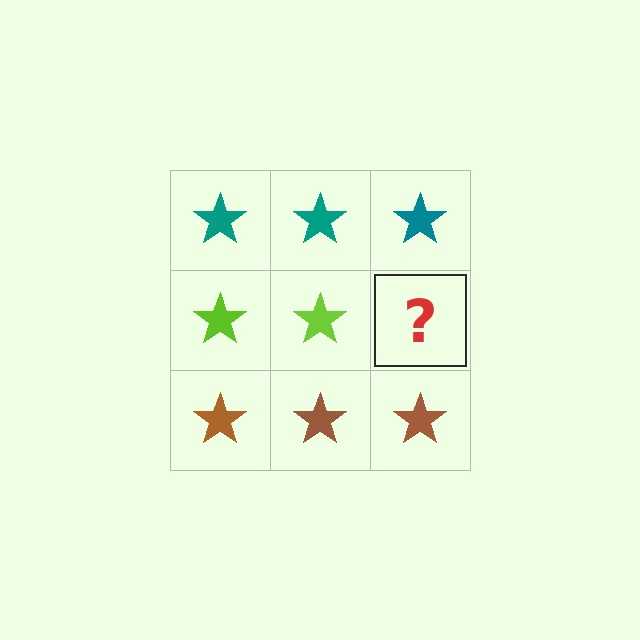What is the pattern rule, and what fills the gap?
The rule is that each row has a consistent color. The gap should be filled with a lime star.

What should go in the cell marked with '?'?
The missing cell should contain a lime star.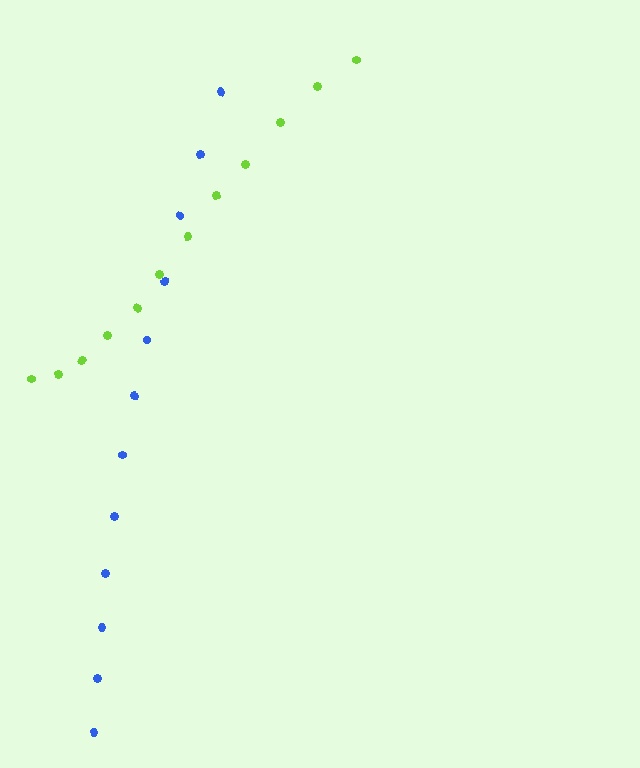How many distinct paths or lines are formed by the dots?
There are 2 distinct paths.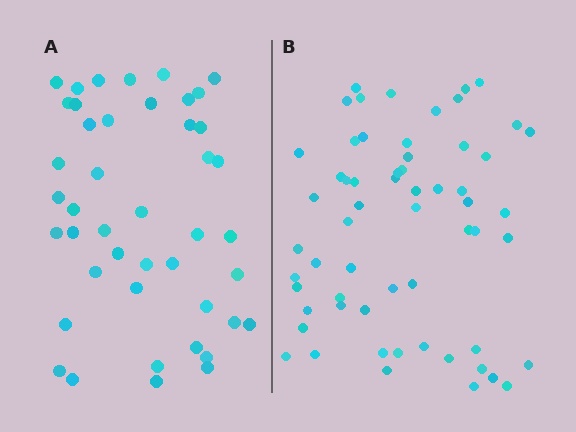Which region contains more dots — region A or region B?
Region B (the right region) has more dots.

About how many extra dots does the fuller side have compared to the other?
Region B has approximately 15 more dots than region A.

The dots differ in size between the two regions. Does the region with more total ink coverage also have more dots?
No. Region A has more total ink coverage because its dots are larger, but region B actually contains more individual dots. Total area can be misleading — the number of items is what matters here.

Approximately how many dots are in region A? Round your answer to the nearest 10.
About 40 dots. (The exact count is 44, which rounds to 40.)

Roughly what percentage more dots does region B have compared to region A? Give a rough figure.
About 35% more.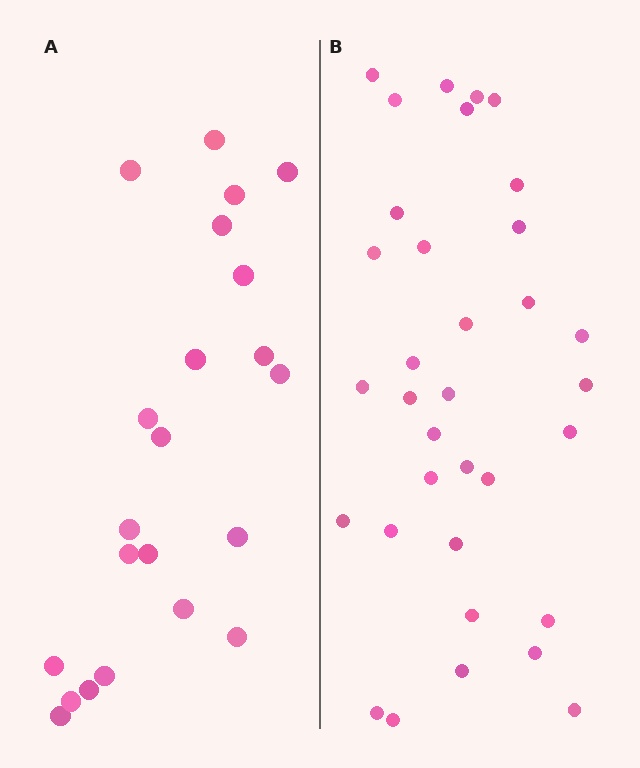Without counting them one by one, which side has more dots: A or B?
Region B (the right region) has more dots.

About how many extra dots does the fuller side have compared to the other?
Region B has roughly 12 or so more dots than region A.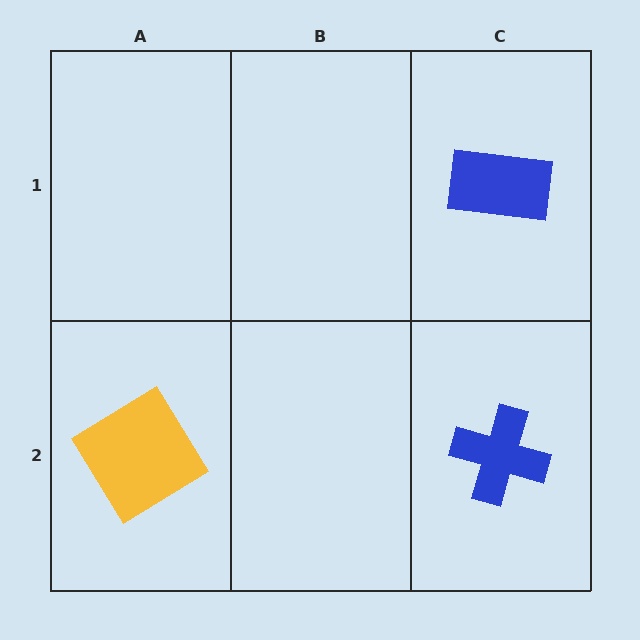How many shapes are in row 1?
1 shape.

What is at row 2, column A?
A yellow diamond.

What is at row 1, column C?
A blue rectangle.